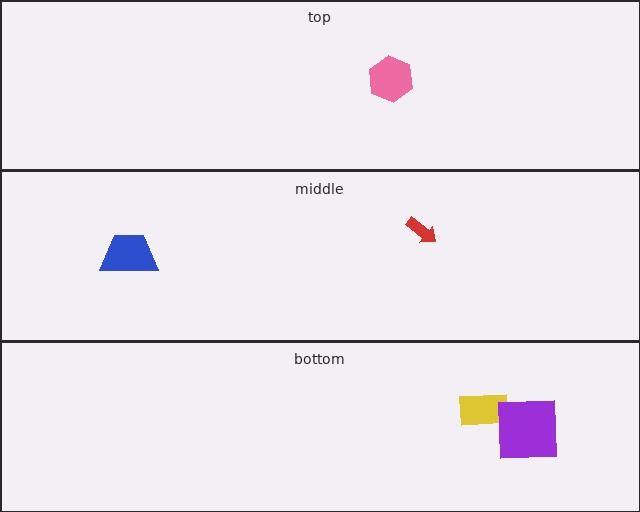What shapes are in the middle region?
The red arrow, the blue trapezoid.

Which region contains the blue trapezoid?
The middle region.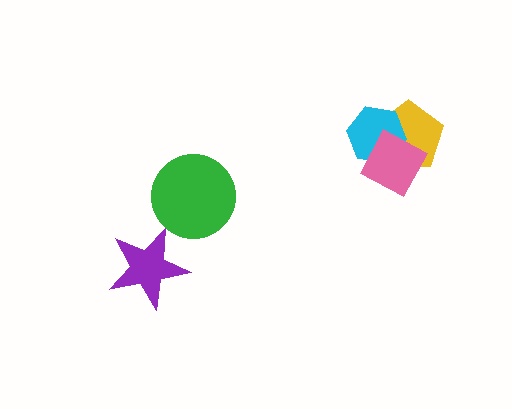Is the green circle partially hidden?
No, no other shape covers it.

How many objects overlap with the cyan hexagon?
2 objects overlap with the cyan hexagon.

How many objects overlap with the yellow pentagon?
2 objects overlap with the yellow pentagon.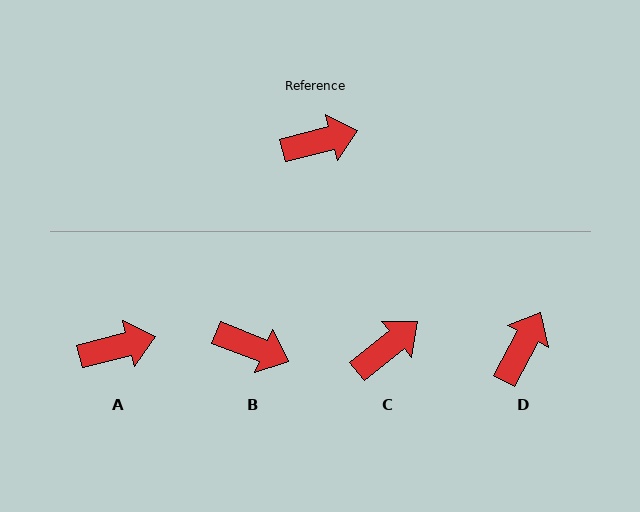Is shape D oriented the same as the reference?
No, it is off by about 47 degrees.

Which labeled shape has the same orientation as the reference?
A.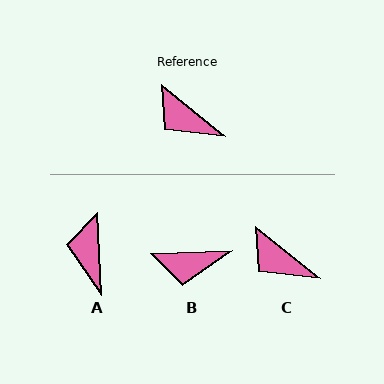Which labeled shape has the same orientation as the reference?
C.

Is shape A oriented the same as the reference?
No, it is off by about 48 degrees.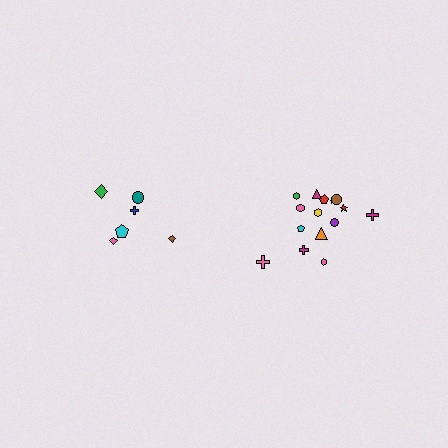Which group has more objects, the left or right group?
The right group.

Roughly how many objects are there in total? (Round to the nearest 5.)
Roughly 20 objects in total.